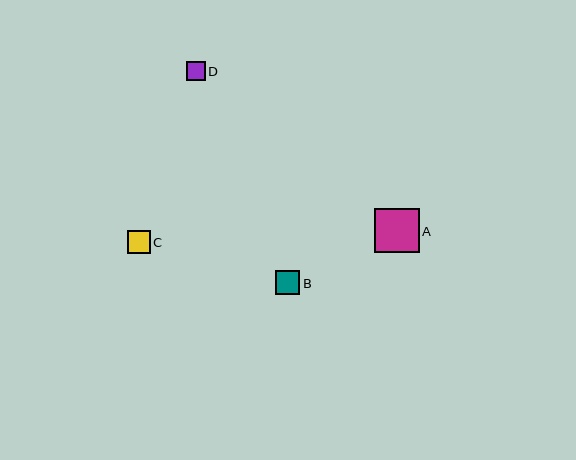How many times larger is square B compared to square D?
Square B is approximately 1.3 times the size of square D.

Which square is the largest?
Square A is the largest with a size of approximately 45 pixels.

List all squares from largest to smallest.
From largest to smallest: A, B, C, D.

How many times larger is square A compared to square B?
Square A is approximately 1.8 times the size of square B.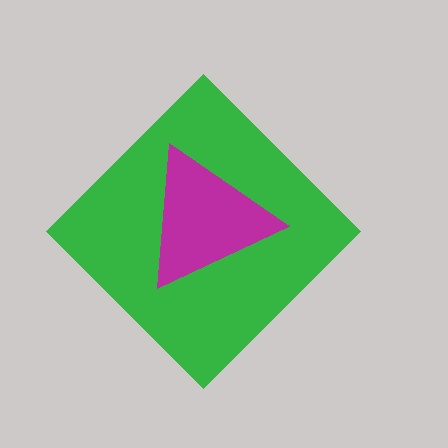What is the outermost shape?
The green diamond.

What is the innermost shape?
The magenta triangle.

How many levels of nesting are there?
2.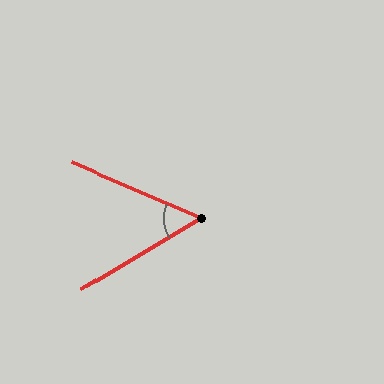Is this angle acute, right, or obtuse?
It is acute.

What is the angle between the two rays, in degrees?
Approximately 54 degrees.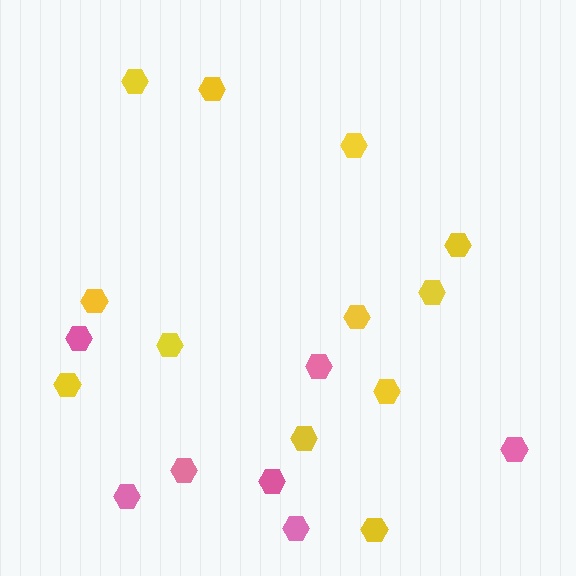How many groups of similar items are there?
There are 2 groups: one group of yellow hexagons (12) and one group of pink hexagons (7).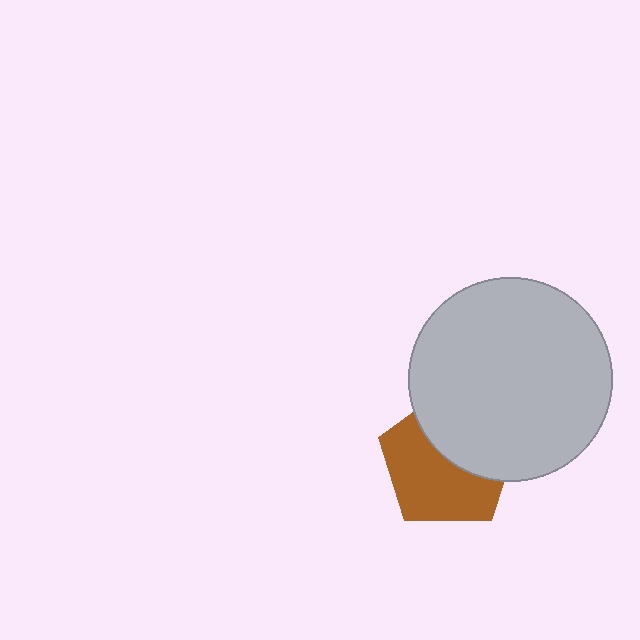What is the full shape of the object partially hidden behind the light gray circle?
The partially hidden object is a brown pentagon.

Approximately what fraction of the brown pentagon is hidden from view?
Roughly 43% of the brown pentagon is hidden behind the light gray circle.